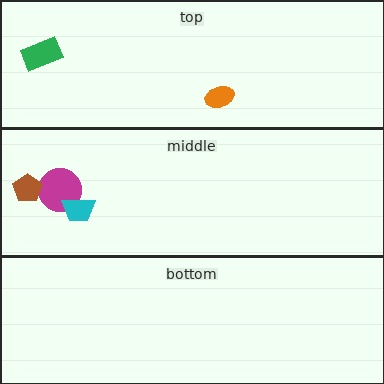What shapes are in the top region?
The orange ellipse, the green rectangle.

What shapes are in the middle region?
The magenta circle, the cyan trapezoid, the brown pentagon.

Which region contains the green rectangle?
The top region.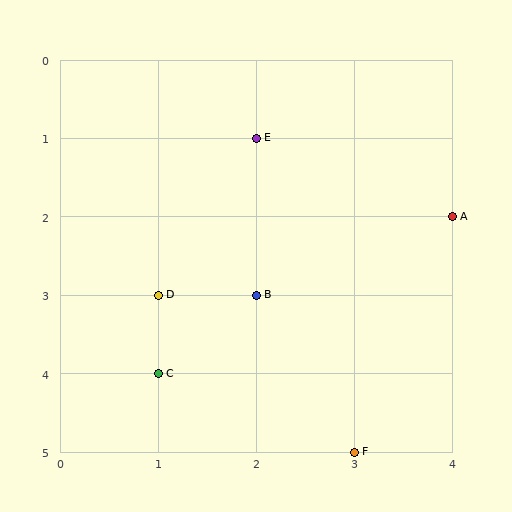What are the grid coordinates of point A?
Point A is at grid coordinates (4, 2).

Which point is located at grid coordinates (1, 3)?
Point D is at (1, 3).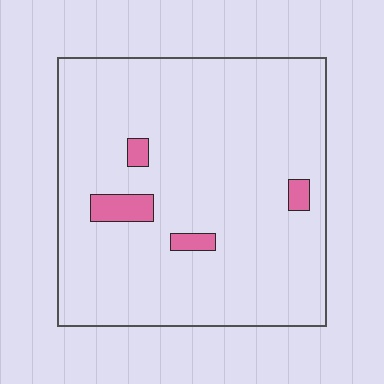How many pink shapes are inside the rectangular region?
4.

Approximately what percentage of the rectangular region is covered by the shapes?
Approximately 5%.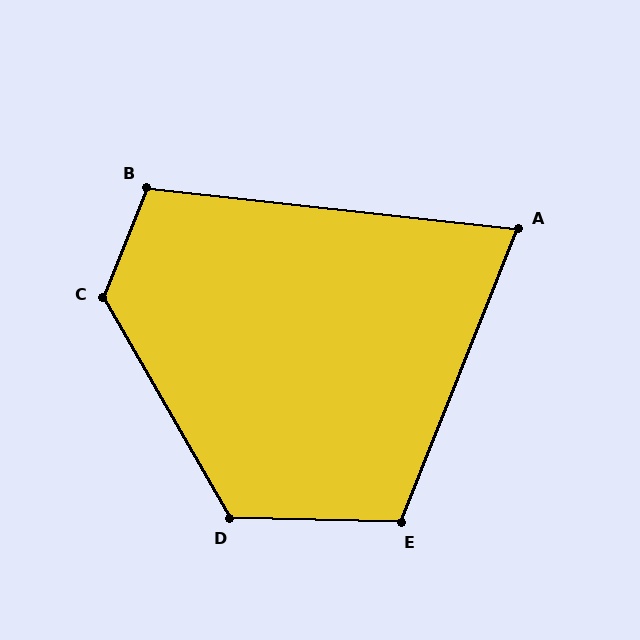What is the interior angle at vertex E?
Approximately 110 degrees (obtuse).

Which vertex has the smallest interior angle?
A, at approximately 75 degrees.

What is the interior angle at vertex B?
Approximately 105 degrees (obtuse).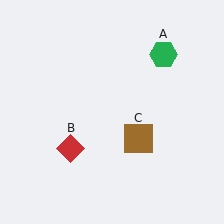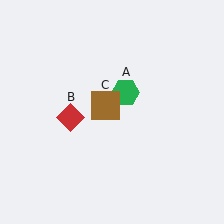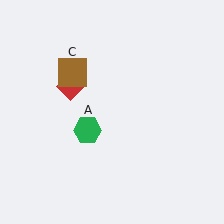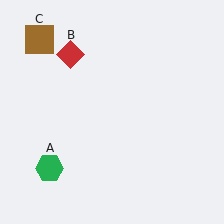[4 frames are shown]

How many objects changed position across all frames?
3 objects changed position: green hexagon (object A), red diamond (object B), brown square (object C).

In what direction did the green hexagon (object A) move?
The green hexagon (object A) moved down and to the left.